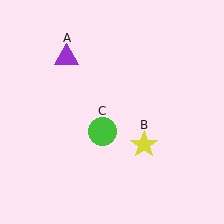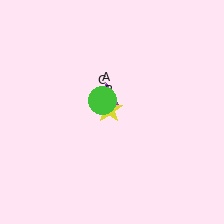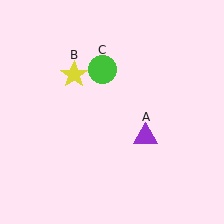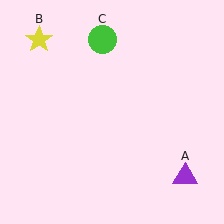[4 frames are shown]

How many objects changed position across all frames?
3 objects changed position: purple triangle (object A), yellow star (object B), green circle (object C).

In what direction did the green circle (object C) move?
The green circle (object C) moved up.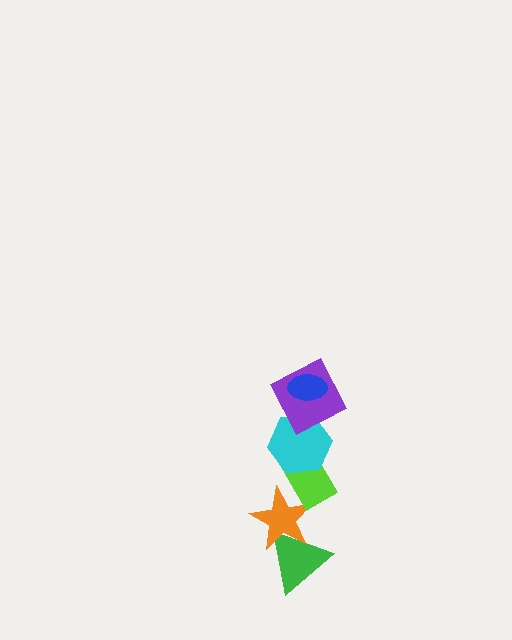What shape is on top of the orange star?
The lime rectangle is on top of the orange star.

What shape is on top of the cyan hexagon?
The purple square is on top of the cyan hexagon.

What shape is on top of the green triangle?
The orange star is on top of the green triangle.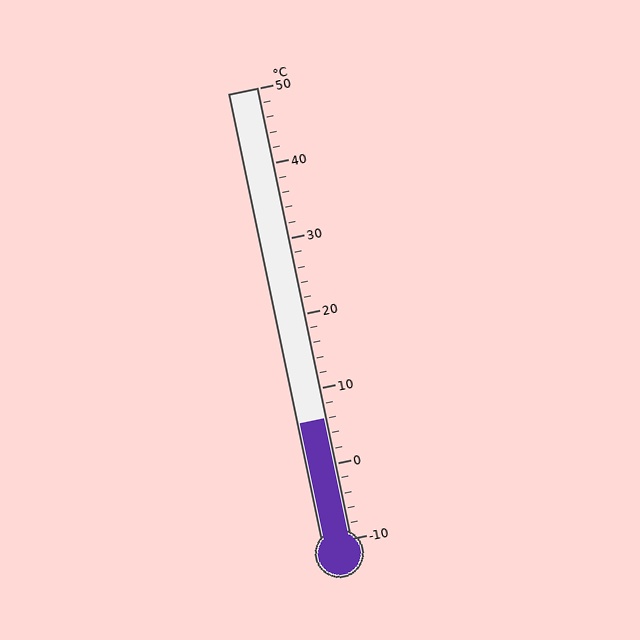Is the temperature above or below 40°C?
The temperature is below 40°C.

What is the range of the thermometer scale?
The thermometer scale ranges from -10°C to 50°C.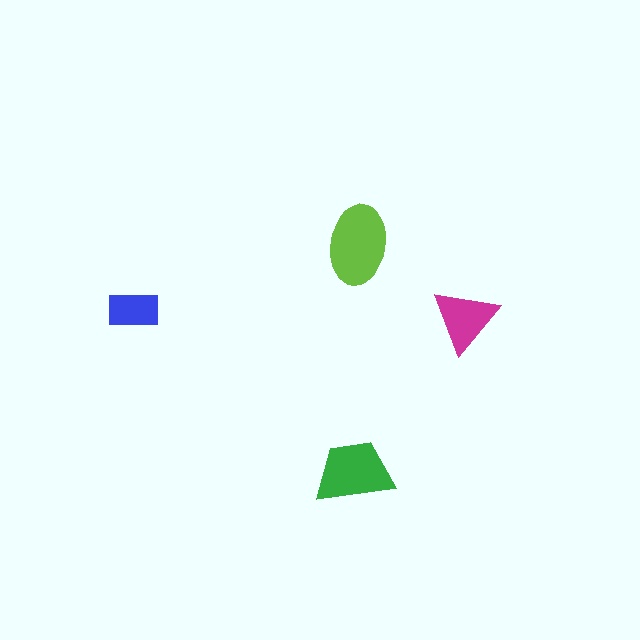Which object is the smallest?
The blue rectangle.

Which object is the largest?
The lime ellipse.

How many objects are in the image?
There are 4 objects in the image.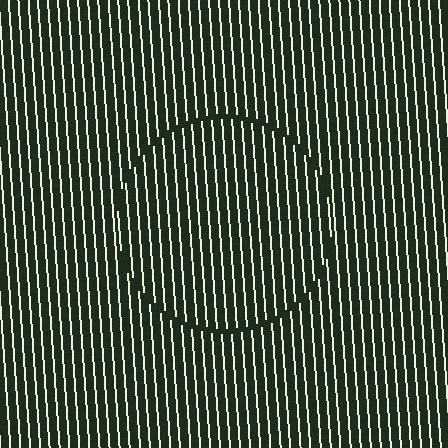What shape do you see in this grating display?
An illusory circle. The interior of the shape contains the same grating, shifted by half a period — the contour is defined by the phase discontinuity where line-ends from the inner and outer gratings abut.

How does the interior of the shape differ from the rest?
The interior of the shape contains the same grating, shifted by half a period — the contour is defined by the phase discontinuity where line-ends from the inner and outer gratings abut.